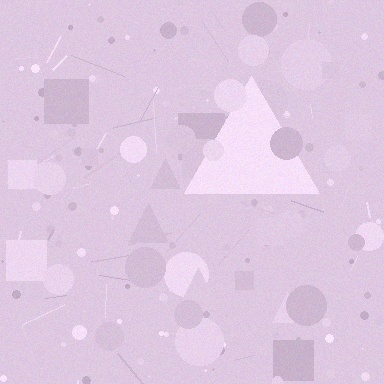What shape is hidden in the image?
A triangle is hidden in the image.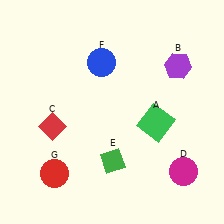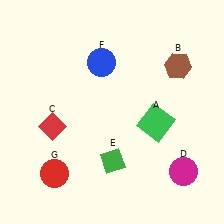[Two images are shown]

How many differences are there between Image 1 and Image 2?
There is 1 difference between the two images.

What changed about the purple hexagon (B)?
In Image 1, B is purple. In Image 2, it changed to brown.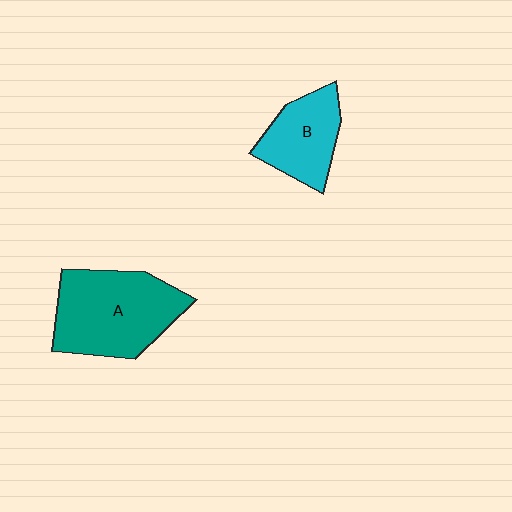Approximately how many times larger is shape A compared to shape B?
Approximately 1.7 times.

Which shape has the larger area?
Shape A (teal).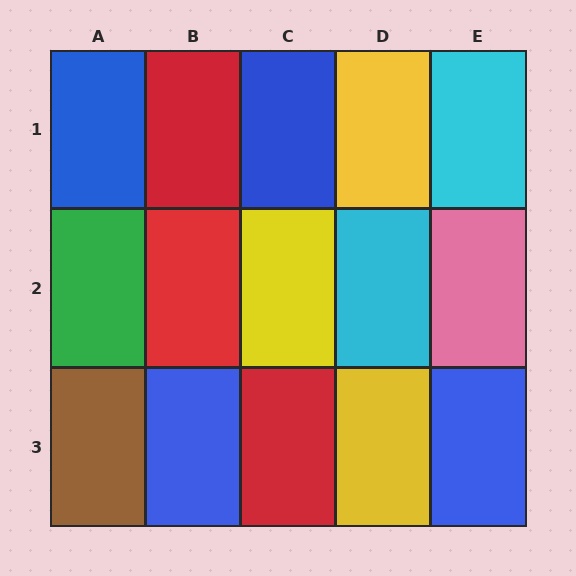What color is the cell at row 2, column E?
Pink.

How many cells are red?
3 cells are red.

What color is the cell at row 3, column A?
Brown.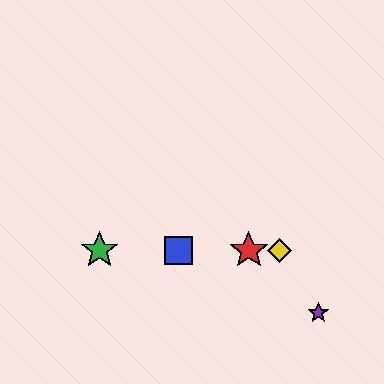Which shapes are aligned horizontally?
The red star, the blue square, the green star, the yellow diamond are aligned horizontally.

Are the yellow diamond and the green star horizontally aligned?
Yes, both are at y≈250.